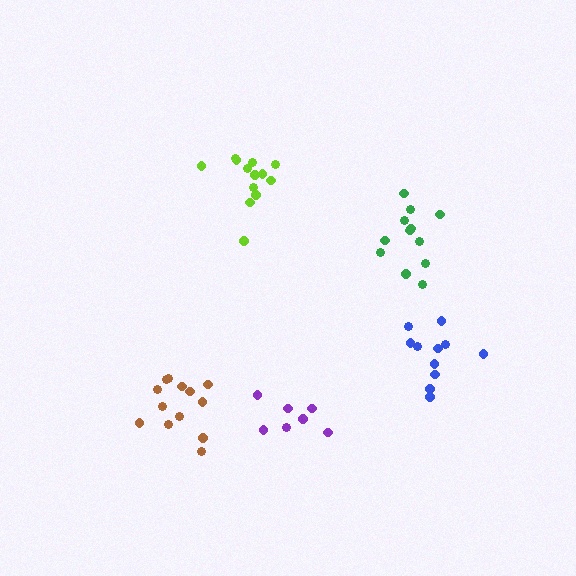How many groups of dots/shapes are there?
There are 5 groups.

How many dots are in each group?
Group 1: 7 dots, Group 2: 13 dots, Group 3: 12 dots, Group 4: 13 dots, Group 5: 11 dots (56 total).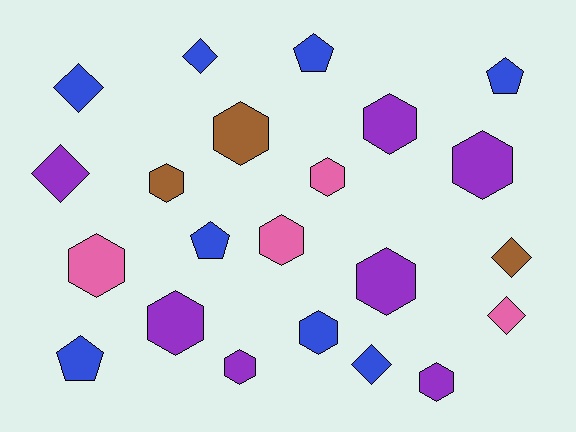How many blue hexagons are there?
There is 1 blue hexagon.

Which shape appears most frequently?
Hexagon, with 12 objects.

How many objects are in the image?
There are 22 objects.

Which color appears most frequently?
Blue, with 8 objects.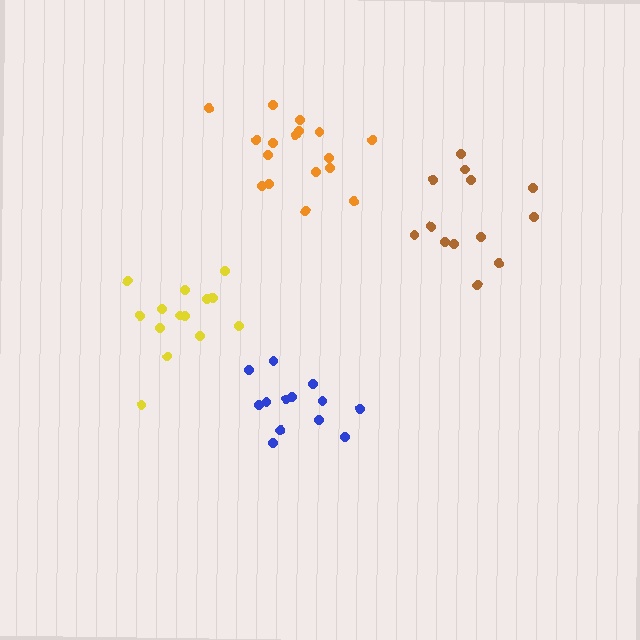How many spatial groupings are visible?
There are 4 spatial groupings.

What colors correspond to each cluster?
The clusters are colored: brown, yellow, orange, blue.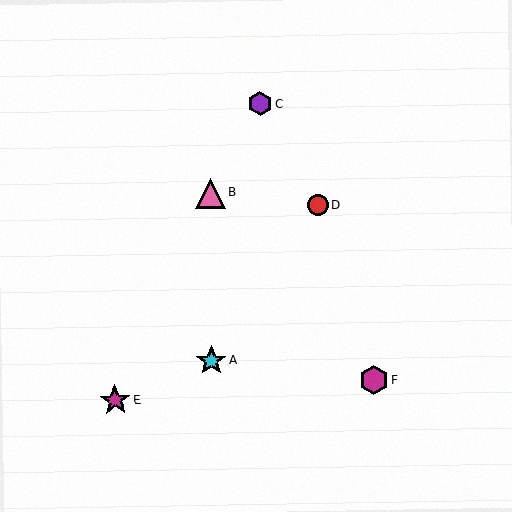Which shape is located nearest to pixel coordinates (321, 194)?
The red circle (labeled D) at (318, 205) is nearest to that location.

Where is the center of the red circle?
The center of the red circle is at (318, 205).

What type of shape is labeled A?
Shape A is a cyan star.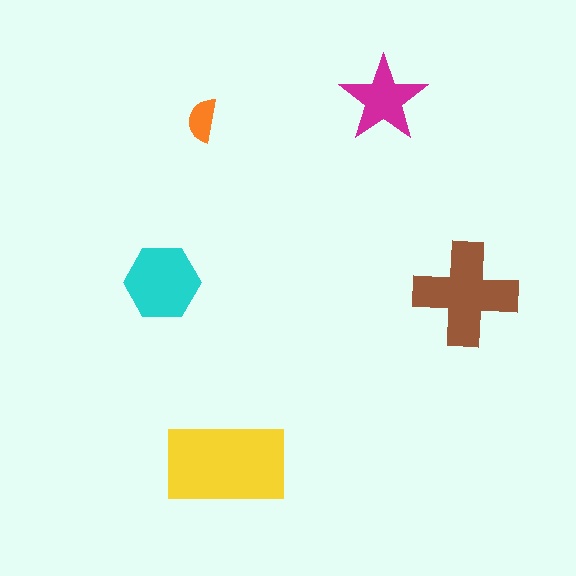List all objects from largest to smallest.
The yellow rectangle, the brown cross, the cyan hexagon, the magenta star, the orange semicircle.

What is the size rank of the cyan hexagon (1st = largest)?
3rd.